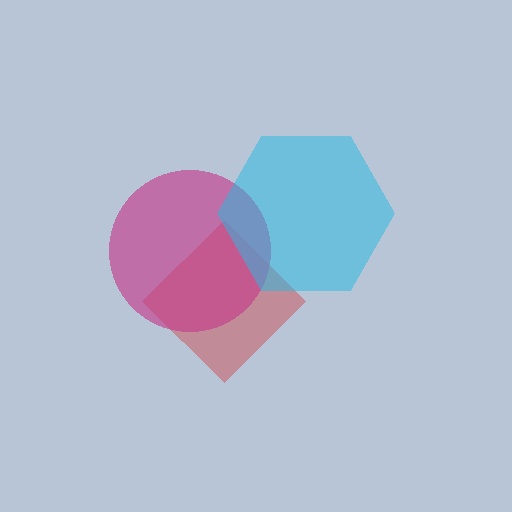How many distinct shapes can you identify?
There are 3 distinct shapes: a red diamond, a magenta circle, a cyan hexagon.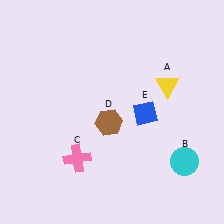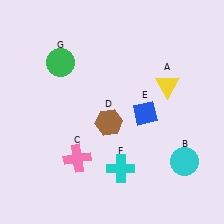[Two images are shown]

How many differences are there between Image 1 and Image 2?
There are 2 differences between the two images.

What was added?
A cyan cross (F), a green circle (G) were added in Image 2.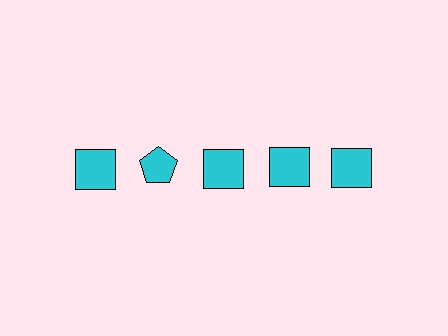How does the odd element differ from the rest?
It has a different shape: pentagon instead of square.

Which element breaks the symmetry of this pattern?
The cyan pentagon in the top row, second from left column breaks the symmetry. All other shapes are cyan squares.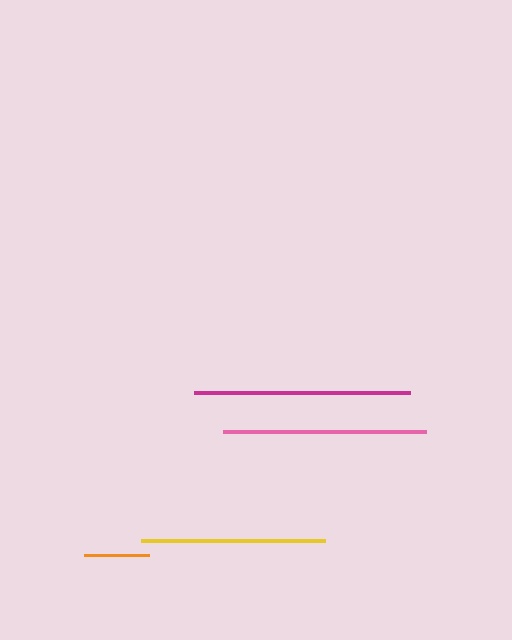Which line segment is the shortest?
The orange line is the shortest at approximately 65 pixels.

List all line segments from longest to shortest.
From longest to shortest: magenta, pink, yellow, orange.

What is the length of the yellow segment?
The yellow segment is approximately 184 pixels long.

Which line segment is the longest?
The magenta line is the longest at approximately 216 pixels.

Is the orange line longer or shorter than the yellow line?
The yellow line is longer than the orange line.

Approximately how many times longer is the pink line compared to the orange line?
The pink line is approximately 3.1 times the length of the orange line.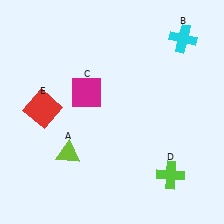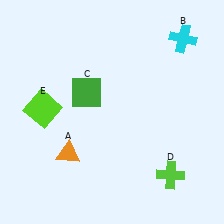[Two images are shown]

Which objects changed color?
A changed from lime to orange. C changed from magenta to green. E changed from red to lime.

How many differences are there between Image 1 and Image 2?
There are 3 differences between the two images.